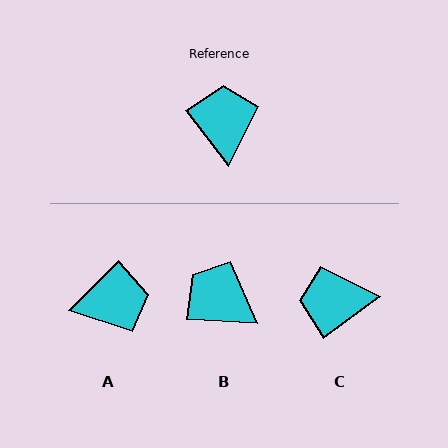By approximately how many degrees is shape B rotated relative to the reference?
Approximately 50 degrees counter-clockwise.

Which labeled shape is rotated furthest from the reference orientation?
C, about 90 degrees away.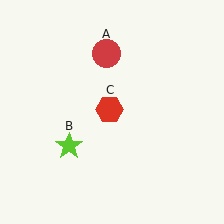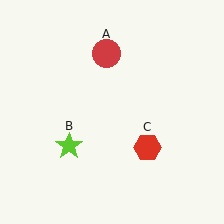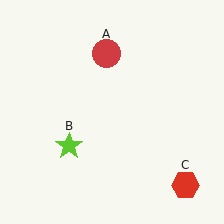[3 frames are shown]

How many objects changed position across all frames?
1 object changed position: red hexagon (object C).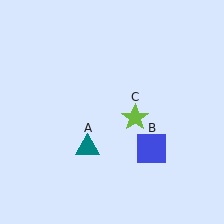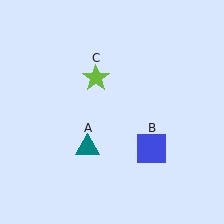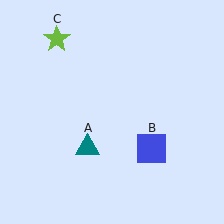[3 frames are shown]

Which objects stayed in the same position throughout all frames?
Teal triangle (object A) and blue square (object B) remained stationary.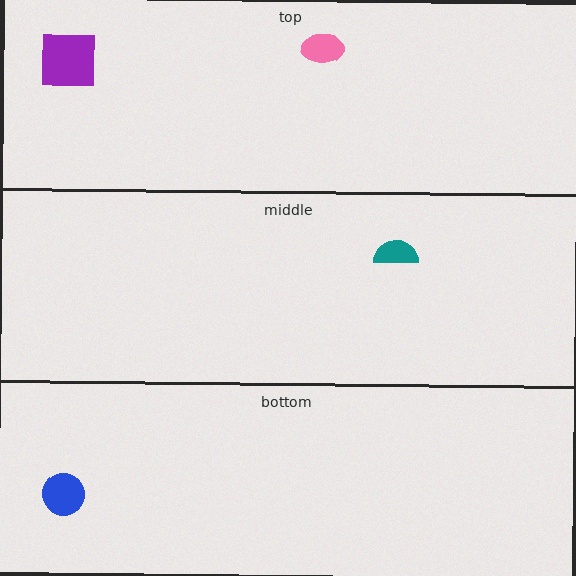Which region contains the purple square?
The top region.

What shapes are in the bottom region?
The blue circle.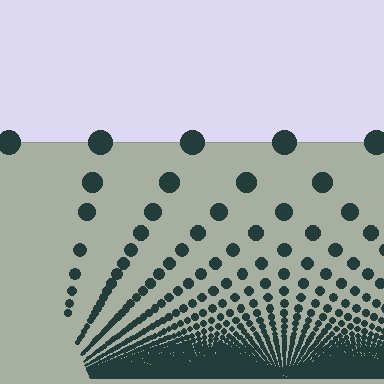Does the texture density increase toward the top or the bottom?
Density increases toward the bottom.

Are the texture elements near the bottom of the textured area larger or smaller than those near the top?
Smaller. The gradient is inverted — elements near the bottom are smaller and denser.